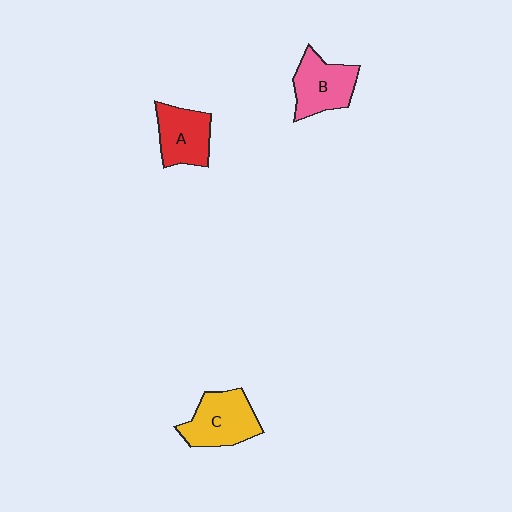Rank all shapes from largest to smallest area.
From largest to smallest: C (yellow), B (pink), A (red).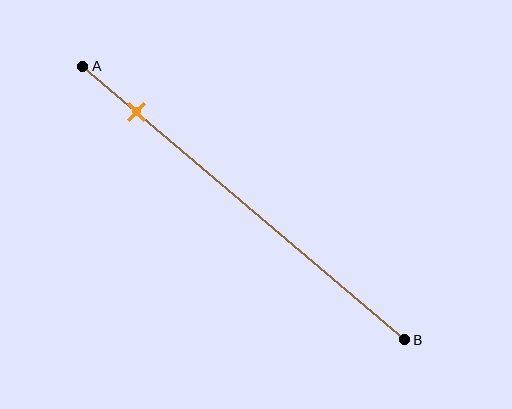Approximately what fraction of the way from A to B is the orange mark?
The orange mark is approximately 15% of the way from A to B.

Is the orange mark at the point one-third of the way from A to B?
No, the mark is at about 15% from A, not at the 33% one-third point.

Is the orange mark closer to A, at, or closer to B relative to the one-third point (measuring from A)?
The orange mark is closer to point A than the one-third point of segment AB.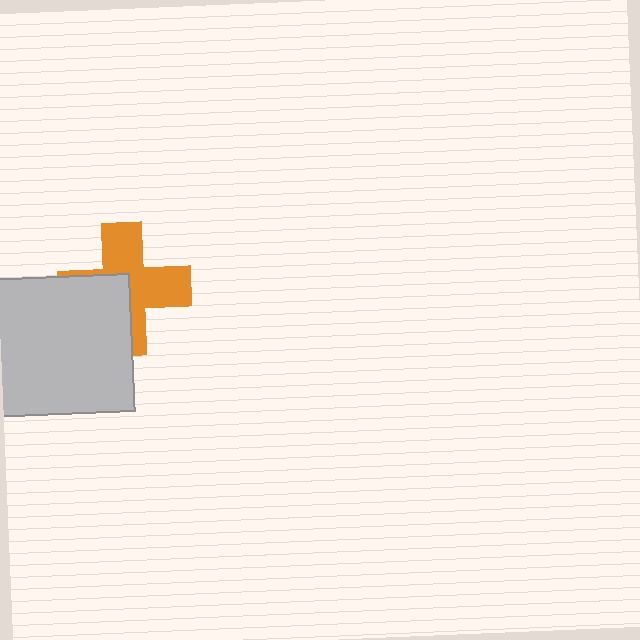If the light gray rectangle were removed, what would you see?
You would see the complete orange cross.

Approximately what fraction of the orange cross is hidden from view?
Roughly 41% of the orange cross is hidden behind the light gray rectangle.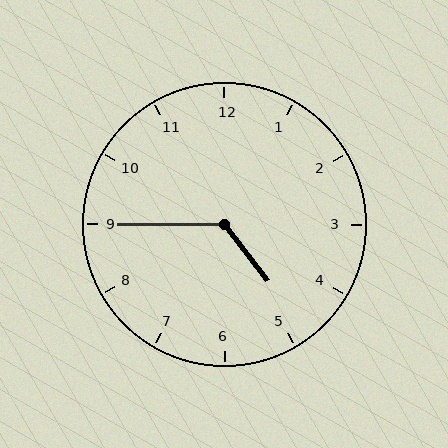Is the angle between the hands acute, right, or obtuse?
It is obtuse.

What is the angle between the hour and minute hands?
Approximately 128 degrees.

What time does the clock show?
4:45.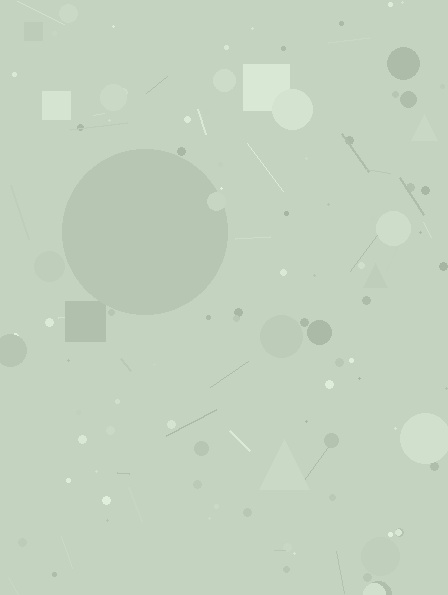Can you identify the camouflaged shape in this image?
The camouflaged shape is a circle.